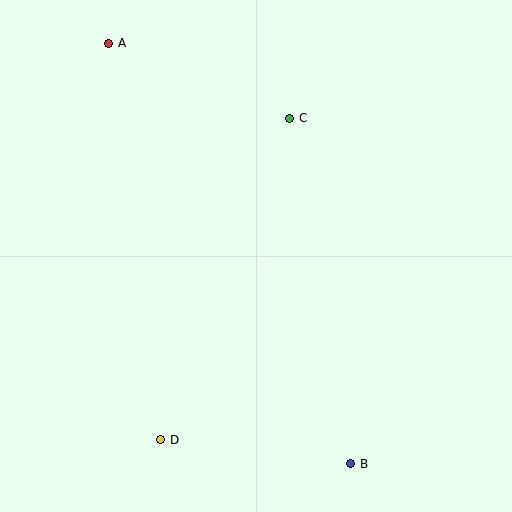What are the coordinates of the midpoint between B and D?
The midpoint between B and D is at (256, 452).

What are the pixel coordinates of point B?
Point B is at (351, 464).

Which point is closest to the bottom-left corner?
Point D is closest to the bottom-left corner.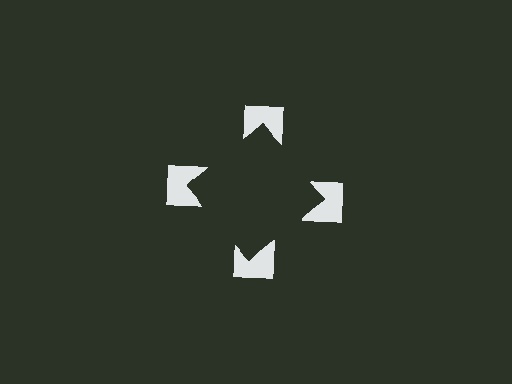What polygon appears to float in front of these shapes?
An illusory square — its edges are inferred from the aligned wedge cuts in the notched squares, not physically drawn.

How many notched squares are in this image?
There are 4 — one at each vertex of the illusory square.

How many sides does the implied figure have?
4 sides.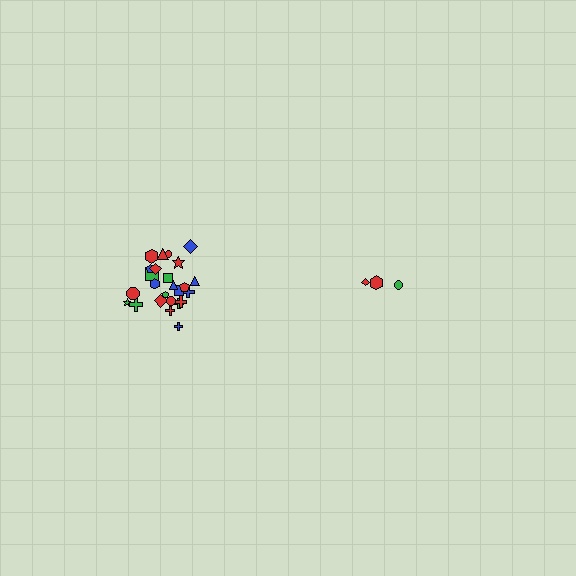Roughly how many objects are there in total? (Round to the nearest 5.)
Roughly 30 objects in total.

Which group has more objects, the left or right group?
The left group.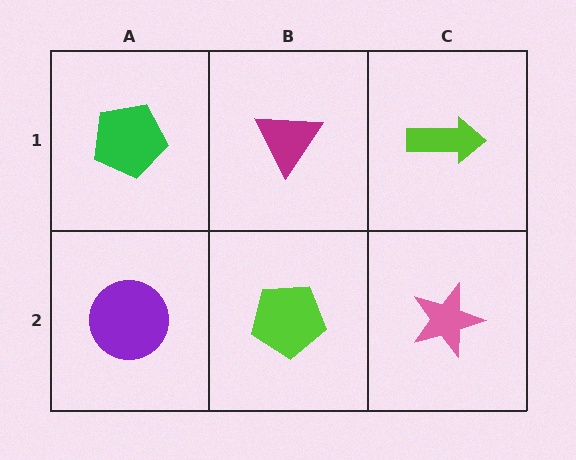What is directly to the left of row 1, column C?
A magenta triangle.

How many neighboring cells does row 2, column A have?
2.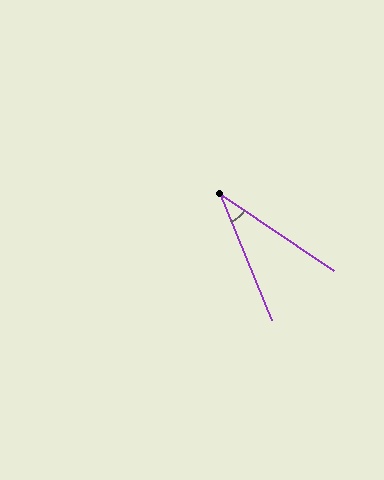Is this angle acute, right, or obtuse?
It is acute.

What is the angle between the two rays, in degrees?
Approximately 34 degrees.